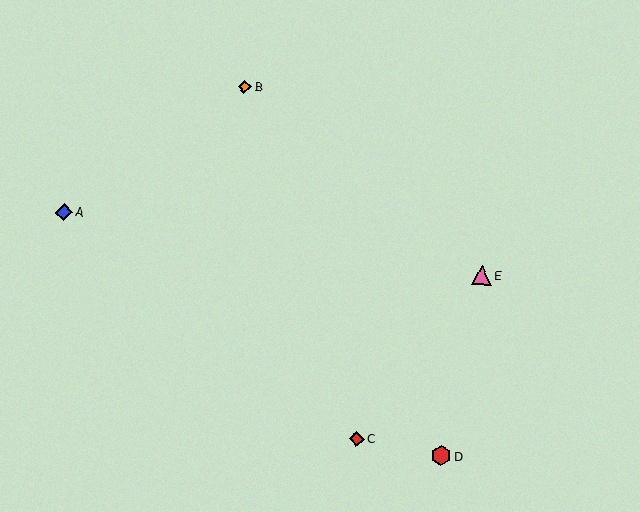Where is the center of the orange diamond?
The center of the orange diamond is at (244, 87).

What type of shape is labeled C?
Shape C is a red diamond.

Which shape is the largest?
The pink triangle (labeled E) is the largest.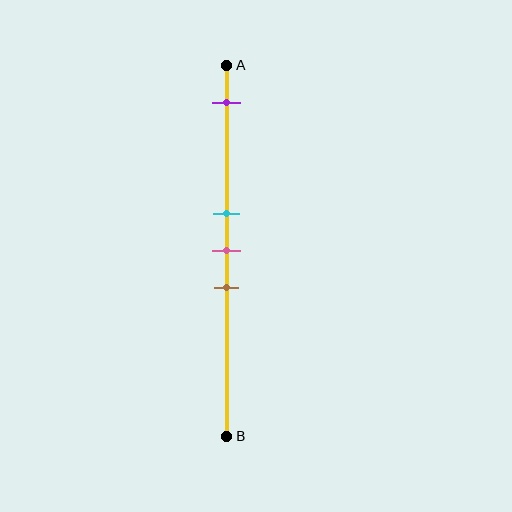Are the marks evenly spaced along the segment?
No, the marks are not evenly spaced.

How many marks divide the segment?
There are 4 marks dividing the segment.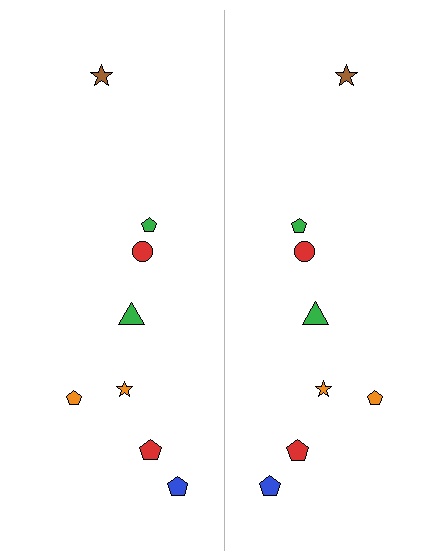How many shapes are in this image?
There are 16 shapes in this image.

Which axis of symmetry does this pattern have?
The pattern has a vertical axis of symmetry running through the center of the image.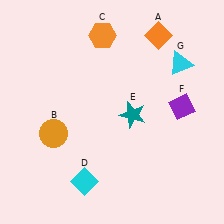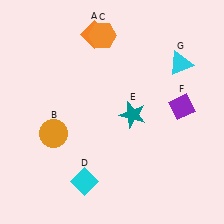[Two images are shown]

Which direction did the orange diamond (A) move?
The orange diamond (A) moved left.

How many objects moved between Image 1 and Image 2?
1 object moved between the two images.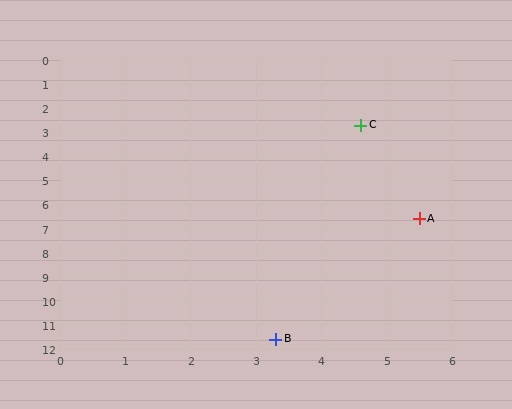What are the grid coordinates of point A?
Point A is at approximately (5.5, 6.6).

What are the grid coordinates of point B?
Point B is at approximately (3.3, 11.6).